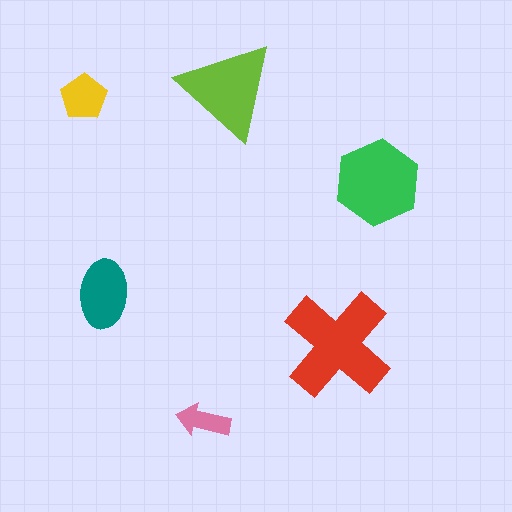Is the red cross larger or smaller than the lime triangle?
Larger.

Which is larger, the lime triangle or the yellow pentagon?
The lime triangle.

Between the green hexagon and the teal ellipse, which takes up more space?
The green hexagon.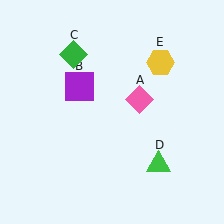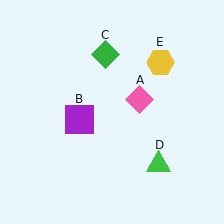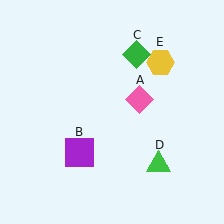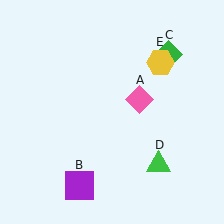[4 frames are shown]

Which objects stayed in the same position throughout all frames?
Pink diamond (object A) and green triangle (object D) and yellow hexagon (object E) remained stationary.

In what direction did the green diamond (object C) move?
The green diamond (object C) moved right.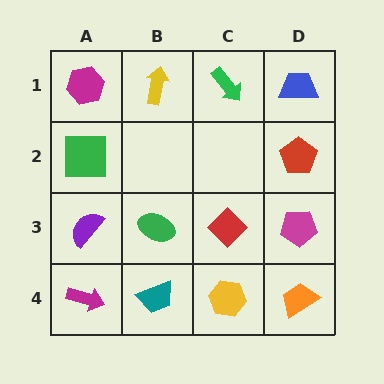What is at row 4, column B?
A teal trapezoid.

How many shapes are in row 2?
2 shapes.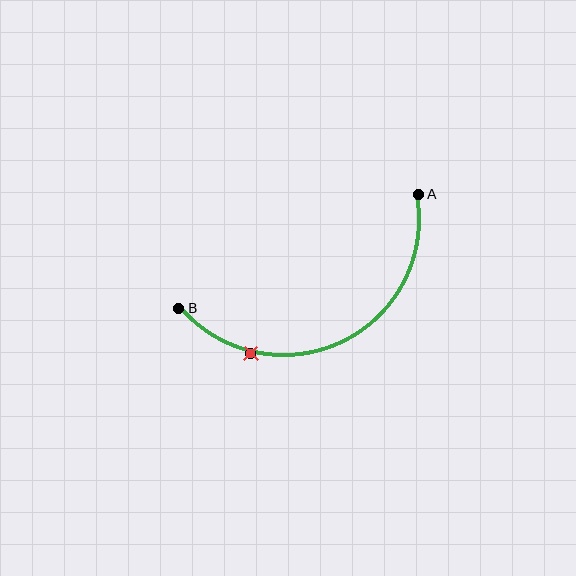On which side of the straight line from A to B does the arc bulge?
The arc bulges below the straight line connecting A and B.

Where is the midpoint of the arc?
The arc midpoint is the point on the curve farthest from the straight line joining A and B. It sits below that line.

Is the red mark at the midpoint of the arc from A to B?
No. The red mark lies on the arc but is closer to endpoint B. The arc midpoint would be at the point on the curve equidistant along the arc from both A and B.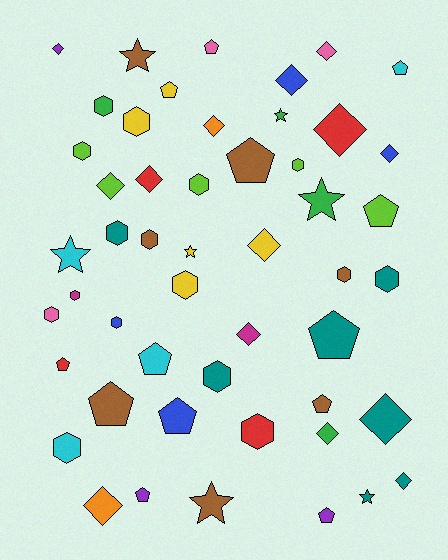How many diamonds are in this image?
There are 14 diamonds.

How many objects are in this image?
There are 50 objects.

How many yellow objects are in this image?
There are 5 yellow objects.